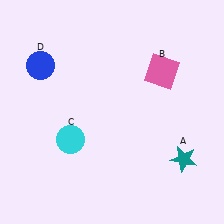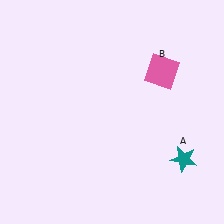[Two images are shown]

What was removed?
The blue circle (D), the cyan circle (C) were removed in Image 2.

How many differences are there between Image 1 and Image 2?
There are 2 differences between the two images.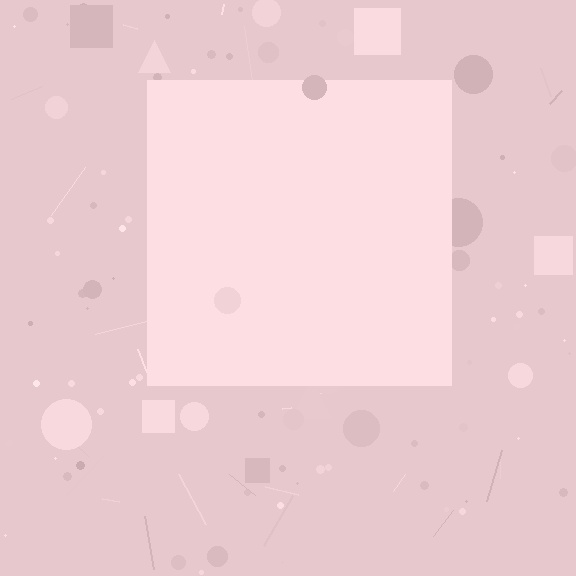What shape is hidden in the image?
A square is hidden in the image.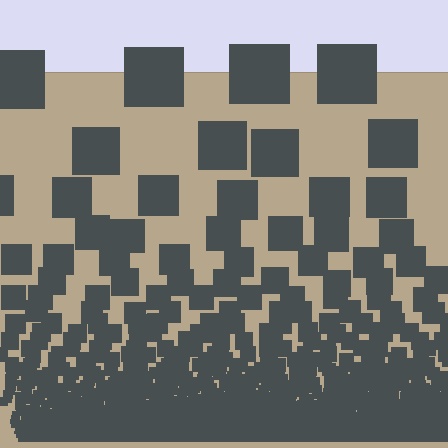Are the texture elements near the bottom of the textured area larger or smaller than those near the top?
Smaller. The gradient is inverted — elements near the bottom are smaller and denser.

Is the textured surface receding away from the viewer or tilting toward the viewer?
The surface appears to tilt toward the viewer. Texture elements get larger and sparser toward the top.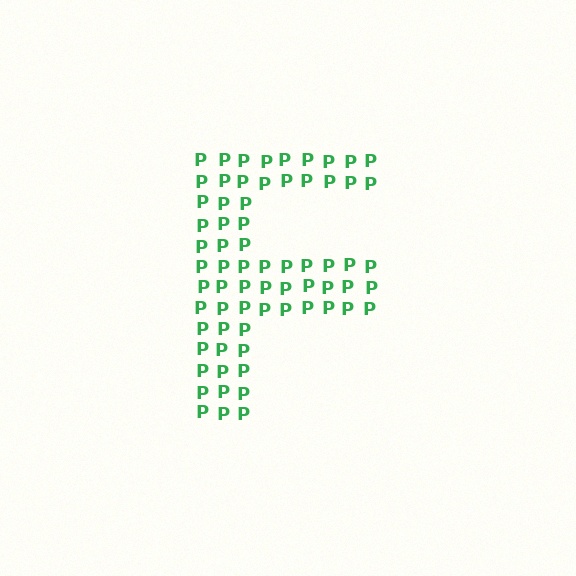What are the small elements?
The small elements are letter P's.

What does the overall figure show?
The overall figure shows the letter F.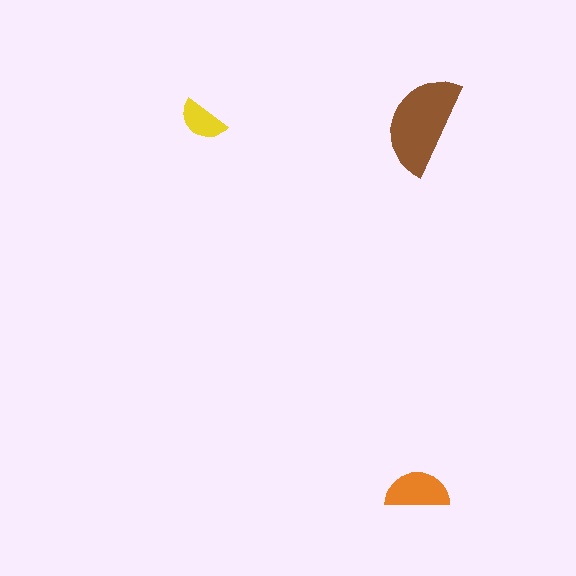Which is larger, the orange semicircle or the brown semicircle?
The brown one.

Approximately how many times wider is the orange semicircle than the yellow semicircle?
About 1.5 times wider.